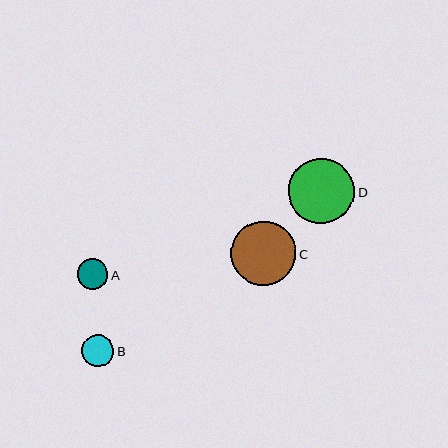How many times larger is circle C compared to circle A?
Circle C is approximately 2.1 times the size of circle A.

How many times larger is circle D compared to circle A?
Circle D is approximately 2.1 times the size of circle A.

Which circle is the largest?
Circle D is the largest with a size of approximately 66 pixels.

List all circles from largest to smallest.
From largest to smallest: D, C, B, A.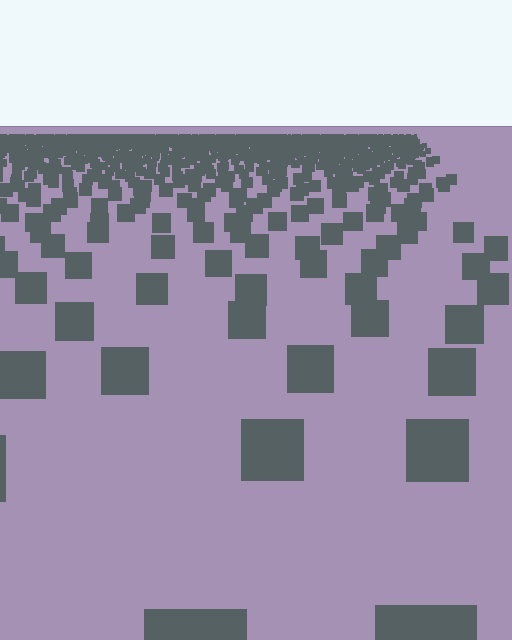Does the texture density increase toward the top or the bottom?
Density increases toward the top.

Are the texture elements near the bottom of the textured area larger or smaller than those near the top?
Larger. Near the bottom, elements are closer to the viewer and appear at a bigger on-screen size.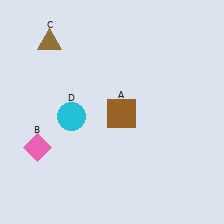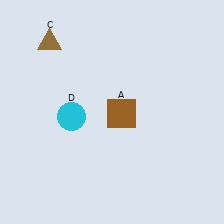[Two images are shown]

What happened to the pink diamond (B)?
The pink diamond (B) was removed in Image 2. It was in the bottom-left area of Image 1.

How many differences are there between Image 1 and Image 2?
There is 1 difference between the two images.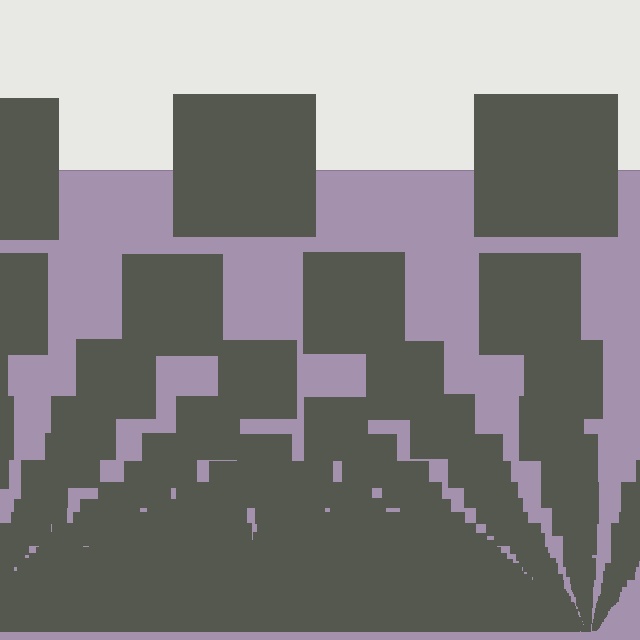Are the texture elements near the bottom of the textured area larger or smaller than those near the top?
Smaller. The gradient is inverted — elements near the bottom are smaller and denser.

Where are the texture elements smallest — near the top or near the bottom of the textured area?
Near the bottom.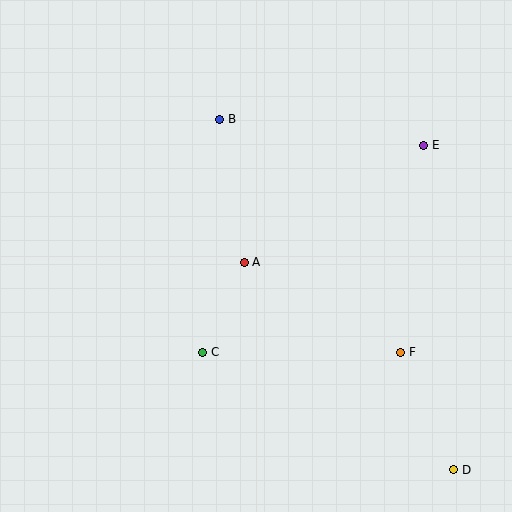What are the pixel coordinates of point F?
Point F is at (401, 352).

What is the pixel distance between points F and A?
The distance between F and A is 180 pixels.